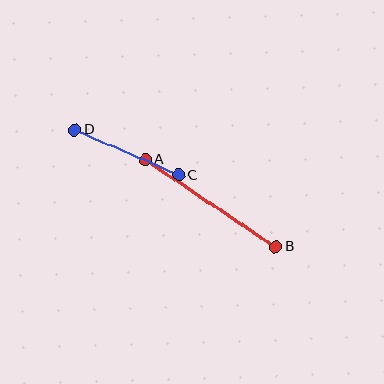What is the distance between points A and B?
The distance is approximately 157 pixels.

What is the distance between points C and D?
The distance is approximately 113 pixels.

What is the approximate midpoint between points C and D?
The midpoint is at approximately (127, 152) pixels.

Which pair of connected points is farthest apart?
Points A and B are farthest apart.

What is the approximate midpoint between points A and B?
The midpoint is at approximately (210, 203) pixels.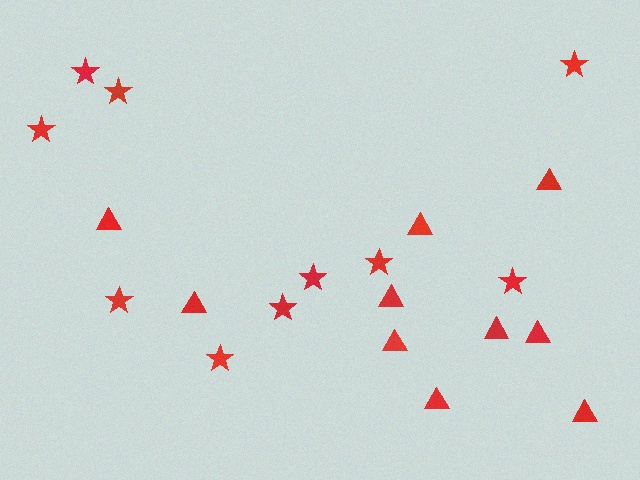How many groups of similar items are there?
There are 2 groups: one group of triangles (10) and one group of stars (10).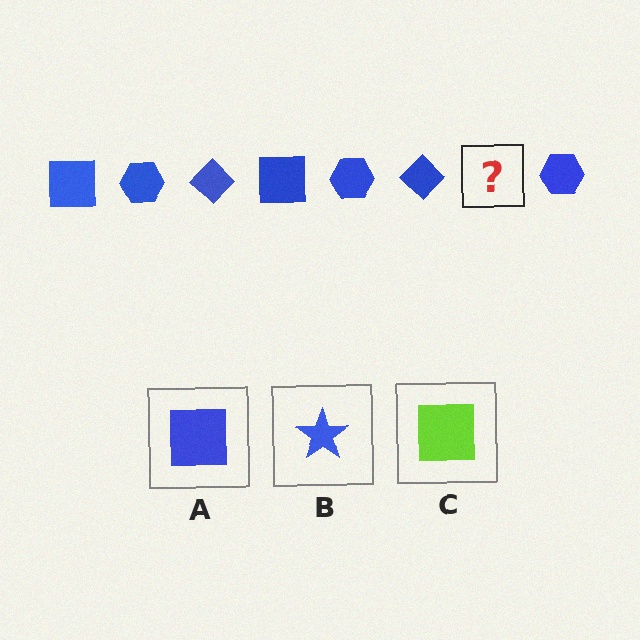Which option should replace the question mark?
Option A.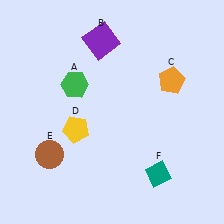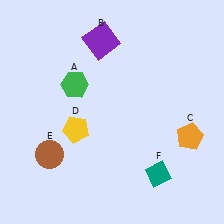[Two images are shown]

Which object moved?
The orange pentagon (C) moved down.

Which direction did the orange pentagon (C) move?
The orange pentagon (C) moved down.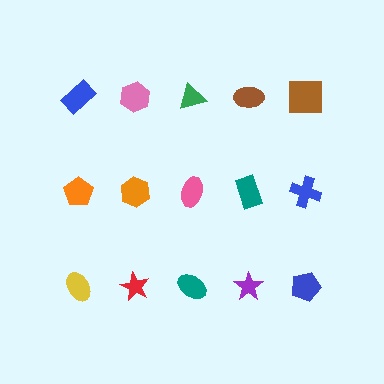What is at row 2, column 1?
An orange pentagon.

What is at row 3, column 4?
A purple star.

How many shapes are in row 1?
5 shapes.